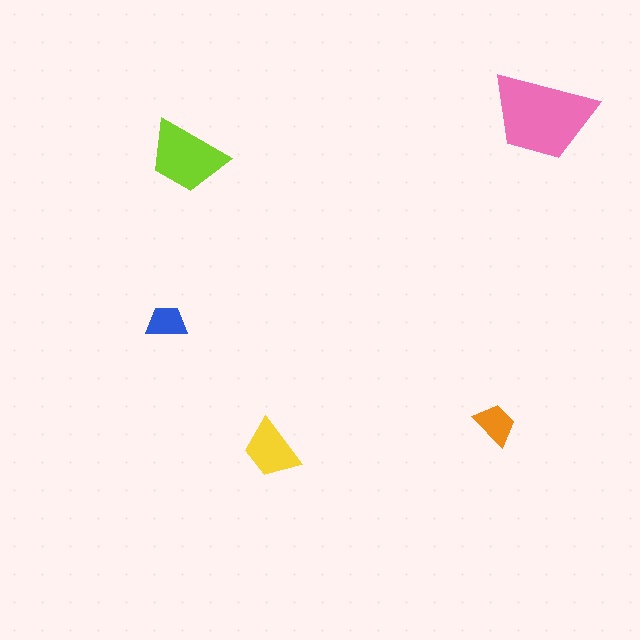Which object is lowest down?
The yellow trapezoid is bottommost.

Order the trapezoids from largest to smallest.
the pink one, the lime one, the yellow one, the orange one, the blue one.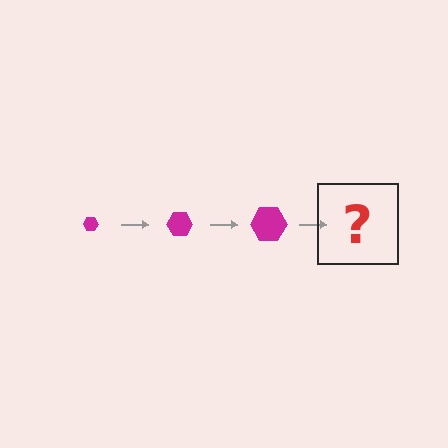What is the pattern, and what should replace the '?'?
The pattern is that the hexagon gets progressively larger each step. The '?' should be a magenta hexagon, larger than the previous one.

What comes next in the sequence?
The next element should be a magenta hexagon, larger than the previous one.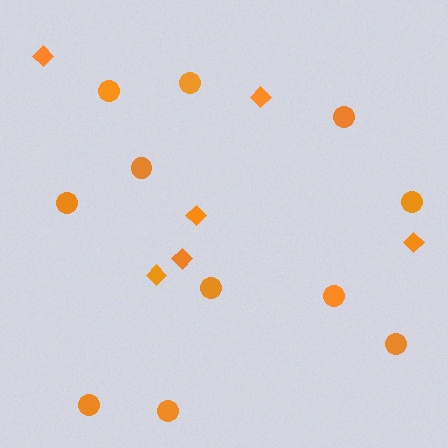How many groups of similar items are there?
There are 2 groups: one group of diamonds (6) and one group of circles (11).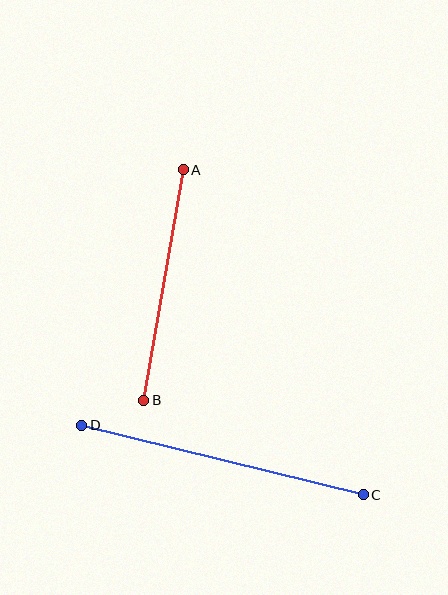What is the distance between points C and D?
The distance is approximately 290 pixels.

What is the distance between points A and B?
The distance is approximately 234 pixels.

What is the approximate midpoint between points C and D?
The midpoint is at approximately (222, 460) pixels.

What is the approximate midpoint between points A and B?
The midpoint is at approximately (163, 285) pixels.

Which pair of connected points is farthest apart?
Points C and D are farthest apart.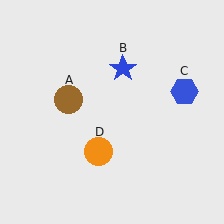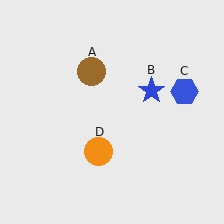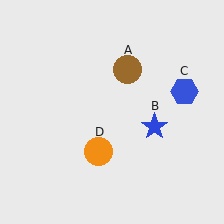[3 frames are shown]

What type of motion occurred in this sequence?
The brown circle (object A), blue star (object B) rotated clockwise around the center of the scene.